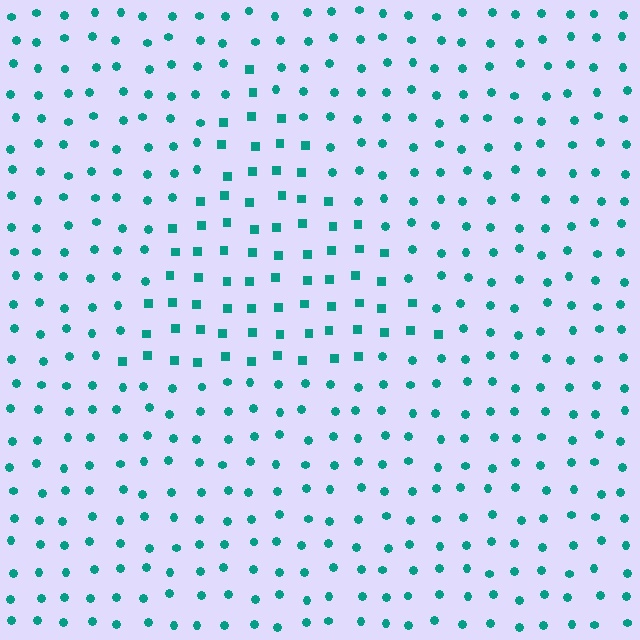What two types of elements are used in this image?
The image uses squares inside the triangle region and circles outside it.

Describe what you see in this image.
The image is filled with small teal elements arranged in a uniform grid. A triangle-shaped region contains squares, while the surrounding area contains circles. The boundary is defined purely by the change in element shape.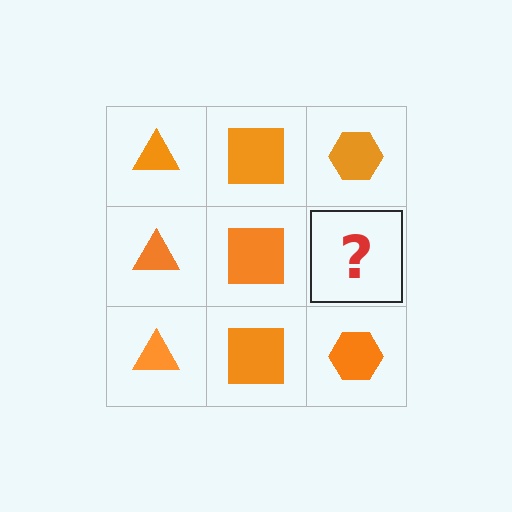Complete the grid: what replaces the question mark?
The question mark should be replaced with an orange hexagon.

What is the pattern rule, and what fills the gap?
The rule is that each column has a consistent shape. The gap should be filled with an orange hexagon.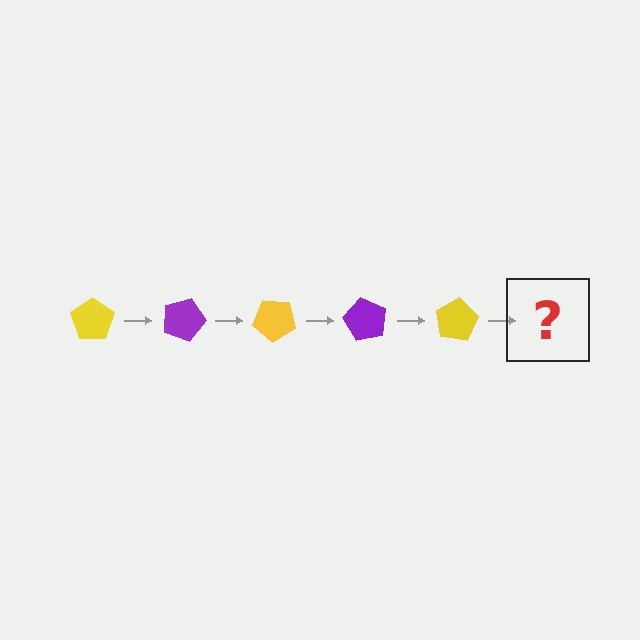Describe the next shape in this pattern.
It should be a purple pentagon, rotated 100 degrees from the start.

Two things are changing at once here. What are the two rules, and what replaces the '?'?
The two rules are that it rotates 20 degrees each step and the color cycles through yellow and purple. The '?' should be a purple pentagon, rotated 100 degrees from the start.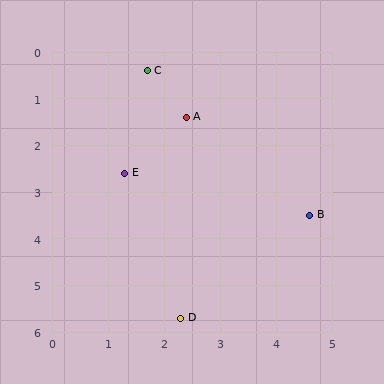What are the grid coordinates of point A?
Point A is at approximately (2.4, 1.4).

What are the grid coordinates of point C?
Point C is at approximately (1.7, 0.4).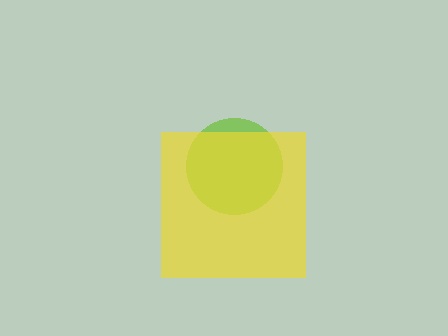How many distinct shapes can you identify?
There are 2 distinct shapes: a lime circle, a yellow square.